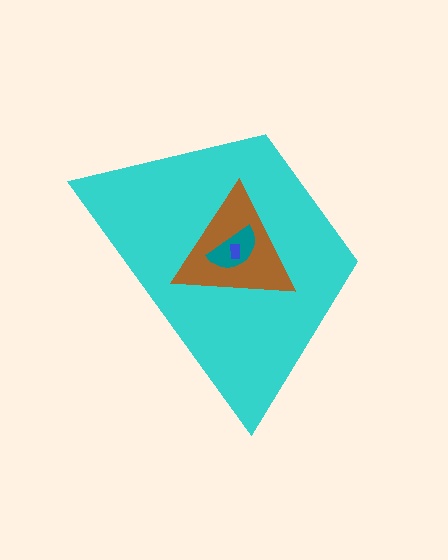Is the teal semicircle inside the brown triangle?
Yes.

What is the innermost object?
The blue rectangle.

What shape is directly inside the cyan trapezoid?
The brown triangle.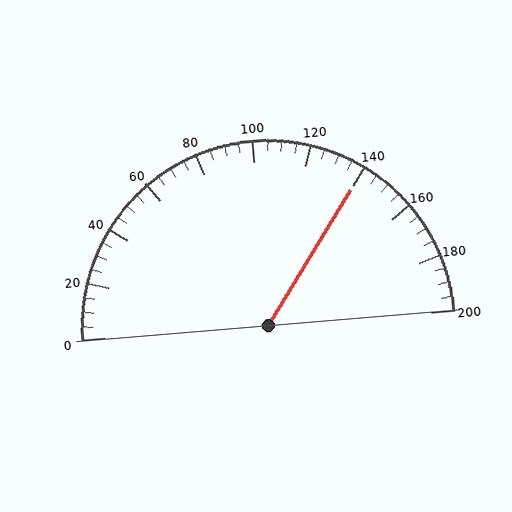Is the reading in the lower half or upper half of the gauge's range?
The reading is in the upper half of the range (0 to 200).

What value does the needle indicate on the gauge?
The needle indicates approximately 140.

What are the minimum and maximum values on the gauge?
The gauge ranges from 0 to 200.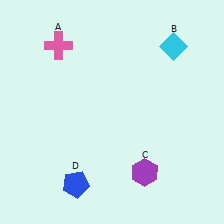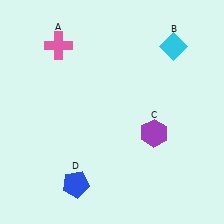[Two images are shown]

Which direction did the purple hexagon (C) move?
The purple hexagon (C) moved up.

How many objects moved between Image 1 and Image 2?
1 object moved between the two images.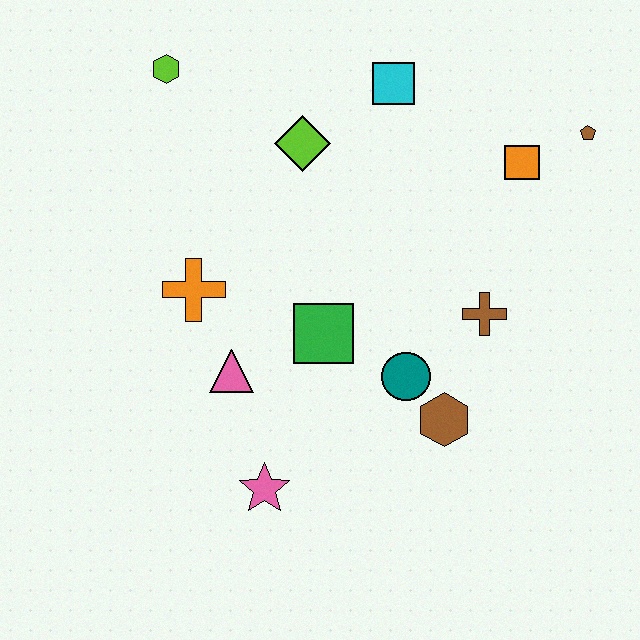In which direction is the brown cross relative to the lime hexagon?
The brown cross is to the right of the lime hexagon.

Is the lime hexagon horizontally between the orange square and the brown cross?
No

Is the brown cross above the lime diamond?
No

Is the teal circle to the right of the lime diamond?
Yes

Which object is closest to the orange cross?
The pink triangle is closest to the orange cross.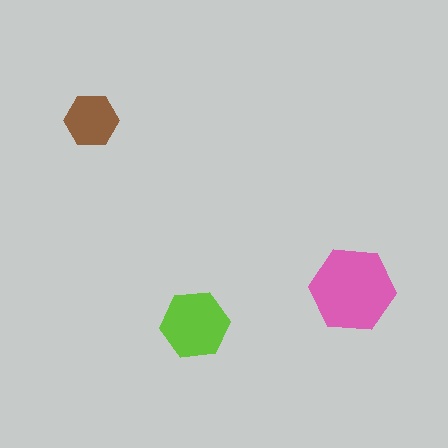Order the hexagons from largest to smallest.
the pink one, the lime one, the brown one.